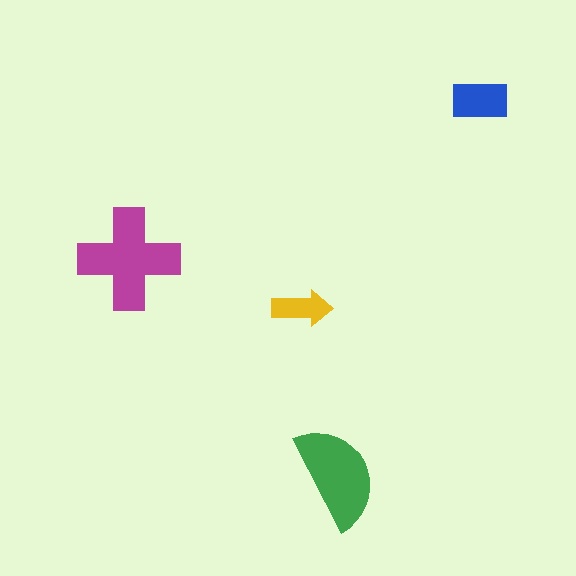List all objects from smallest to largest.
The yellow arrow, the blue rectangle, the green semicircle, the magenta cross.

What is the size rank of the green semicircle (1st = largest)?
2nd.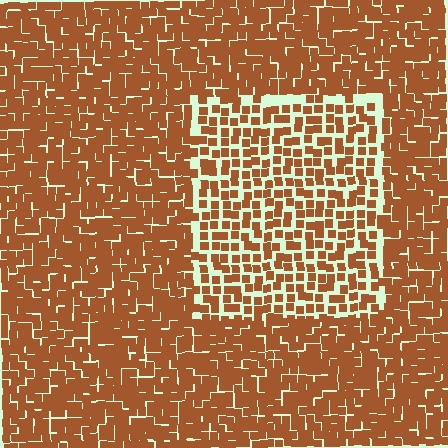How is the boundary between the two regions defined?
The boundary is defined by a change in element density (approximately 1.7x ratio). All elements are the same color, size, and shape.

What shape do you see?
I see a rectangle.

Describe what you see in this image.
The image contains small brown elements arranged at two different densities. A rectangle-shaped region is visible where the elements are less densely packed than the surrounding area.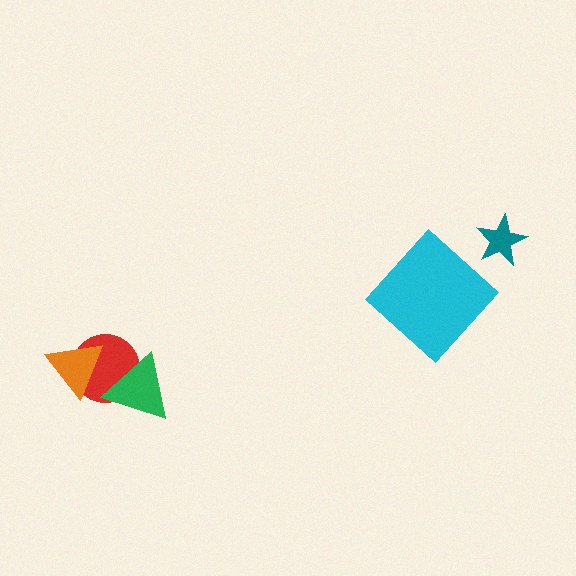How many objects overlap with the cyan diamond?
0 objects overlap with the cyan diamond.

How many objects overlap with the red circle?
2 objects overlap with the red circle.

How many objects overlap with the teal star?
0 objects overlap with the teal star.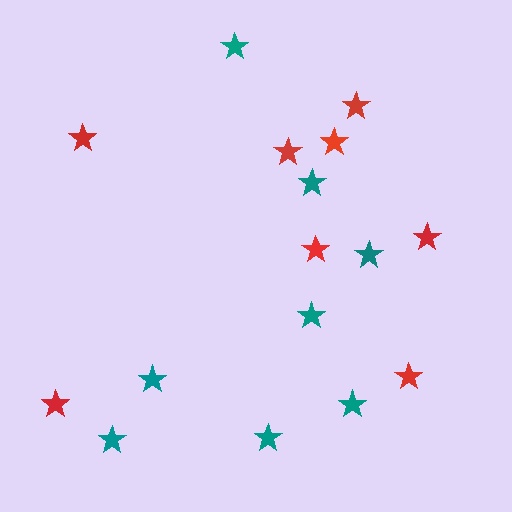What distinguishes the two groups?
There are 2 groups: one group of red stars (8) and one group of teal stars (8).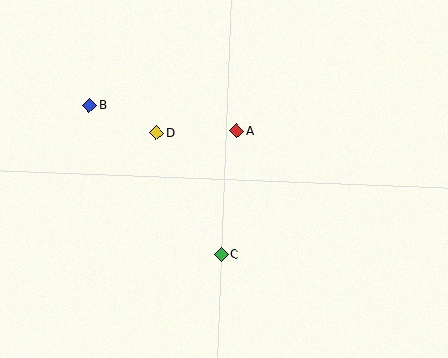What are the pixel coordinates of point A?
Point A is at (236, 130).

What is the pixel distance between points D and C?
The distance between D and C is 137 pixels.